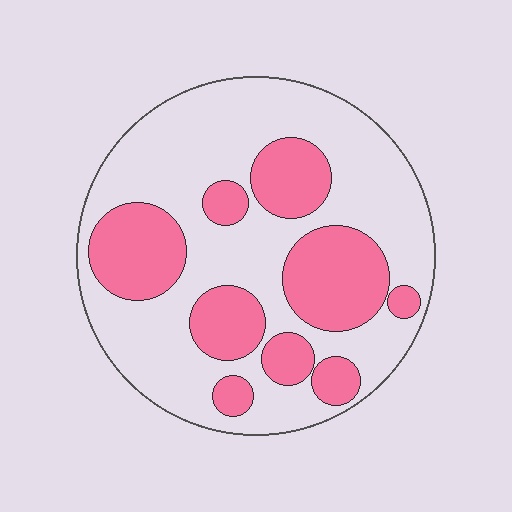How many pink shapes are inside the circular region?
9.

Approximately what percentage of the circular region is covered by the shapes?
Approximately 35%.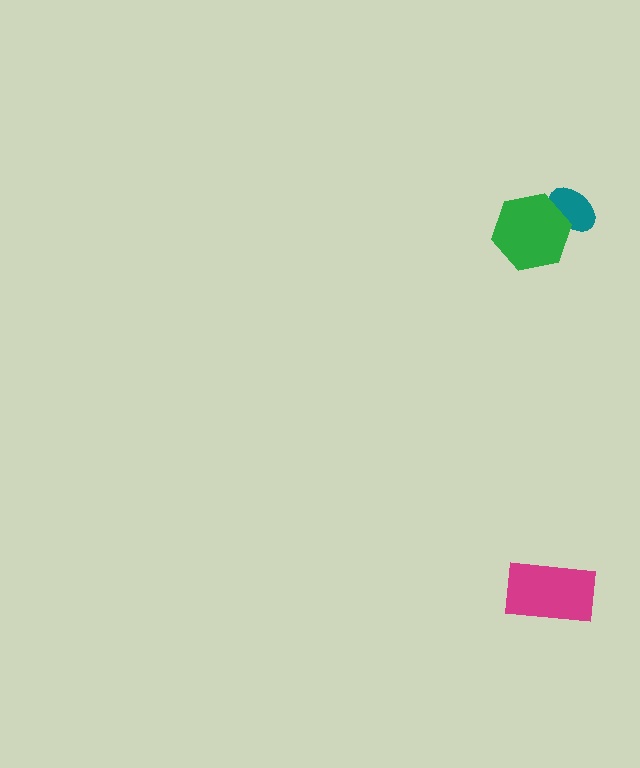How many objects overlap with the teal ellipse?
1 object overlaps with the teal ellipse.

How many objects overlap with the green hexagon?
1 object overlaps with the green hexagon.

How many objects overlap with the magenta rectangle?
0 objects overlap with the magenta rectangle.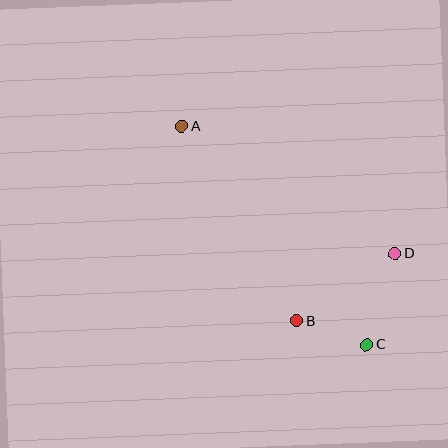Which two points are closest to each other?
Points B and C are closest to each other.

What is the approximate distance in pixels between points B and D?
The distance between B and D is approximately 119 pixels.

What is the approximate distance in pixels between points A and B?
The distance between A and B is approximately 226 pixels.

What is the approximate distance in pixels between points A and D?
The distance between A and D is approximately 248 pixels.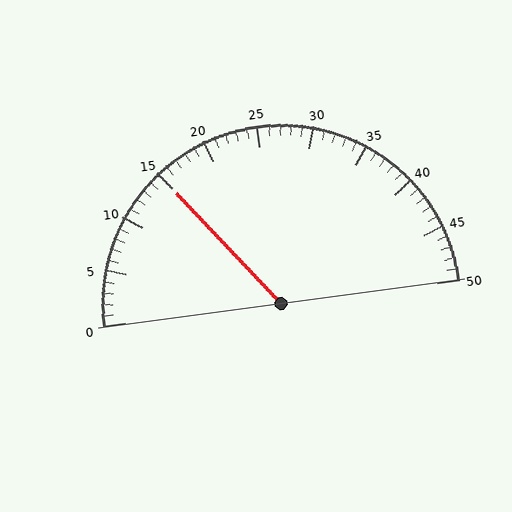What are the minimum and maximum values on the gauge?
The gauge ranges from 0 to 50.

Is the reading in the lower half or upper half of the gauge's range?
The reading is in the lower half of the range (0 to 50).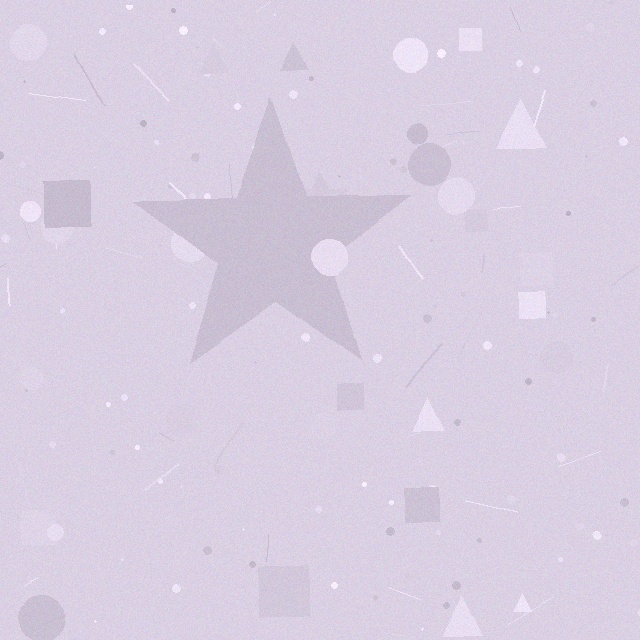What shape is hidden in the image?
A star is hidden in the image.